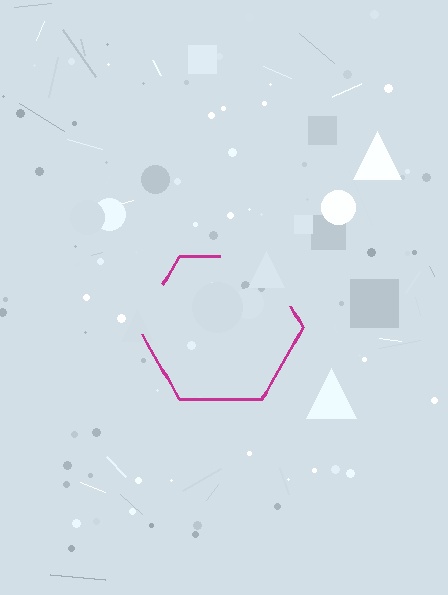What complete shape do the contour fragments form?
The contour fragments form a hexagon.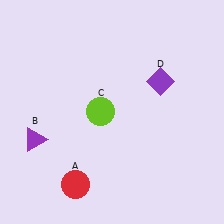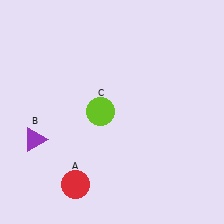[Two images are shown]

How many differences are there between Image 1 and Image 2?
There is 1 difference between the two images.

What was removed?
The purple diamond (D) was removed in Image 2.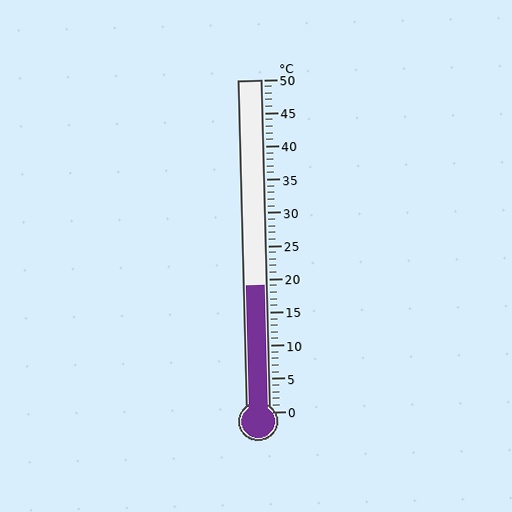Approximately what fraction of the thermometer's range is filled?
The thermometer is filled to approximately 40% of its range.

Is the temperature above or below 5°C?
The temperature is above 5°C.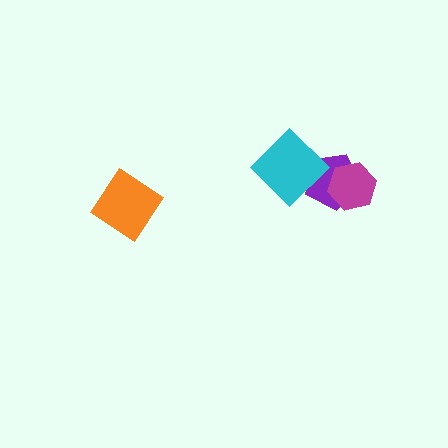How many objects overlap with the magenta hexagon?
1 object overlaps with the magenta hexagon.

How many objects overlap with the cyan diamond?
1 object overlaps with the cyan diamond.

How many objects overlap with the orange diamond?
0 objects overlap with the orange diamond.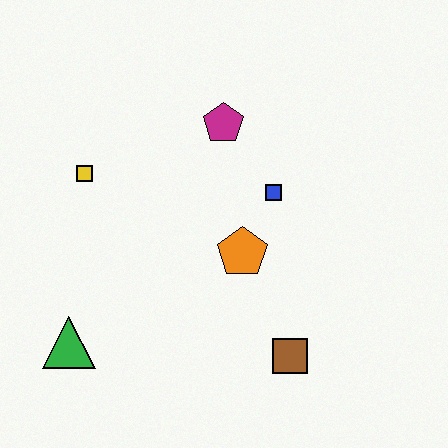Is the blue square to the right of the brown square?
No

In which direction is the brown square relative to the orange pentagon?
The brown square is below the orange pentagon.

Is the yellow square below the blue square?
No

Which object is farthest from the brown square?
The yellow square is farthest from the brown square.